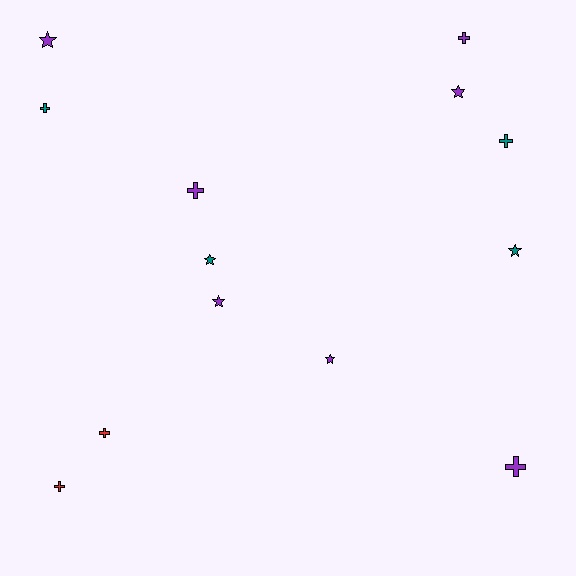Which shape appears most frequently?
Cross, with 7 objects.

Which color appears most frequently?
Purple, with 7 objects.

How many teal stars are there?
There are 2 teal stars.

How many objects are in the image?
There are 13 objects.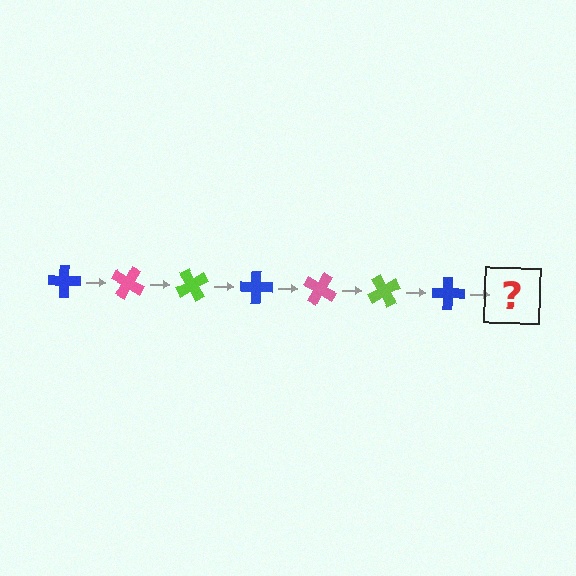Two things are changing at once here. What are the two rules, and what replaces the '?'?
The two rules are that it rotates 30 degrees each step and the color cycles through blue, pink, and lime. The '?' should be a pink cross, rotated 210 degrees from the start.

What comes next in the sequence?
The next element should be a pink cross, rotated 210 degrees from the start.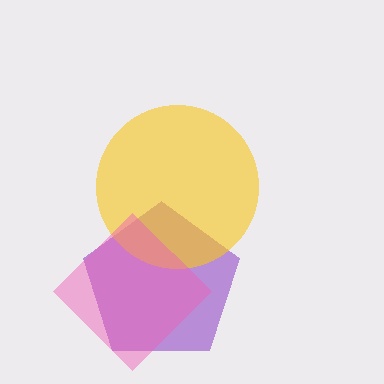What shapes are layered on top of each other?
The layered shapes are: a purple pentagon, a yellow circle, a pink diamond.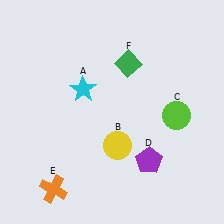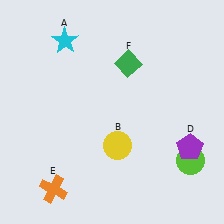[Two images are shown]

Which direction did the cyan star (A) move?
The cyan star (A) moved up.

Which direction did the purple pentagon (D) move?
The purple pentagon (D) moved right.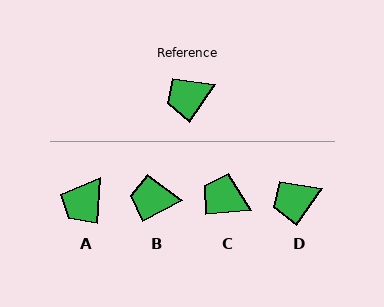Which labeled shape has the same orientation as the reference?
D.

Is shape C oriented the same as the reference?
No, it is off by about 50 degrees.